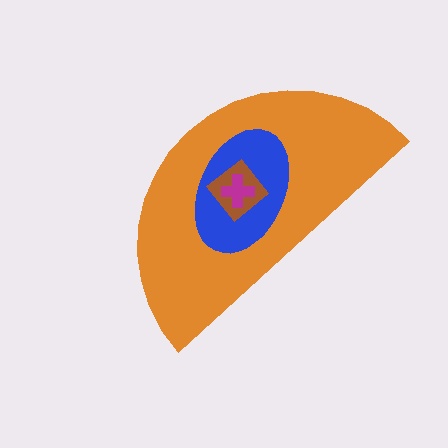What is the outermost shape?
The orange semicircle.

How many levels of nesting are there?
4.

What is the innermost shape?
The magenta cross.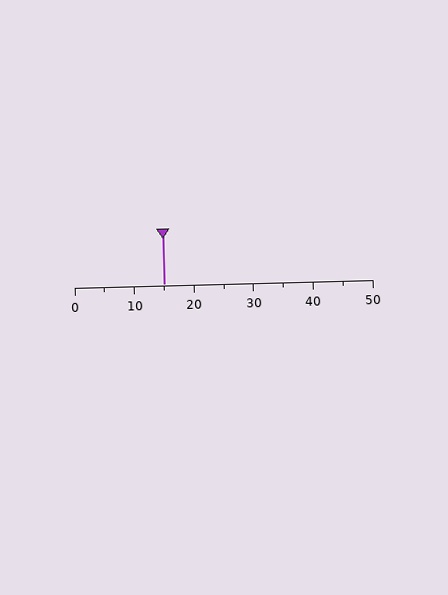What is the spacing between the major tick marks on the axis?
The major ticks are spaced 10 apart.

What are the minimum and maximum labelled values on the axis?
The axis runs from 0 to 50.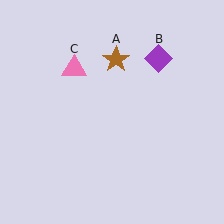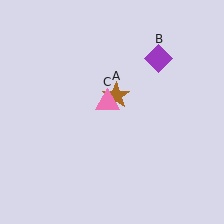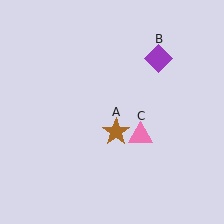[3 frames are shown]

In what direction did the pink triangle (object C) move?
The pink triangle (object C) moved down and to the right.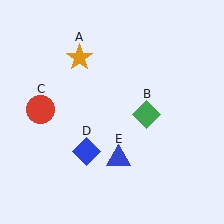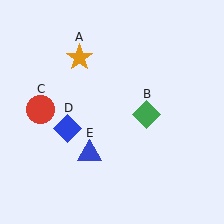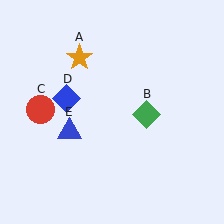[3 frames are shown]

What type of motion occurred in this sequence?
The blue diamond (object D), blue triangle (object E) rotated clockwise around the center of the scene.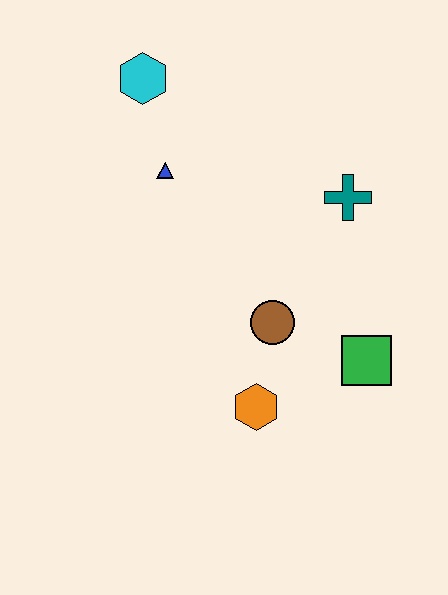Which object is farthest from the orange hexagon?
The cyan hexagon is farthest from the orange hexagon.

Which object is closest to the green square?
The brown circle is closest to the green square.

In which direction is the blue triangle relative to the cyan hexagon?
The blue triangle is below the cyan hexagon.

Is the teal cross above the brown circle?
Yes